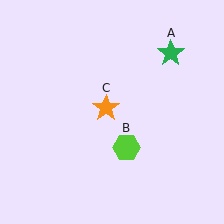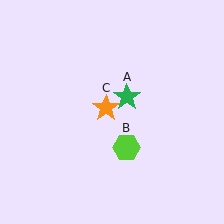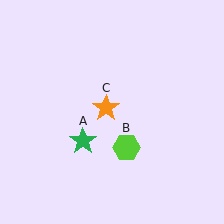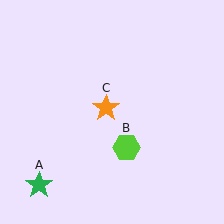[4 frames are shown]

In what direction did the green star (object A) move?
The green star (object A) moved down and to the left.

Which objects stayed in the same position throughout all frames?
Lime hexagon (object B) and orange star (object C) remained stationary.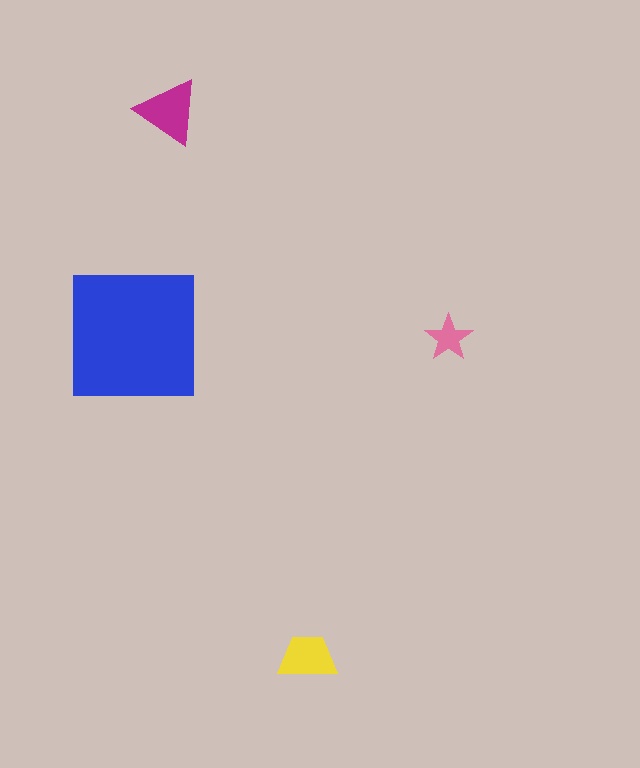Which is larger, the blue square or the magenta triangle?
The blue square.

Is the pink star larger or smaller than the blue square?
Smaller.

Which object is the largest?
The blue square.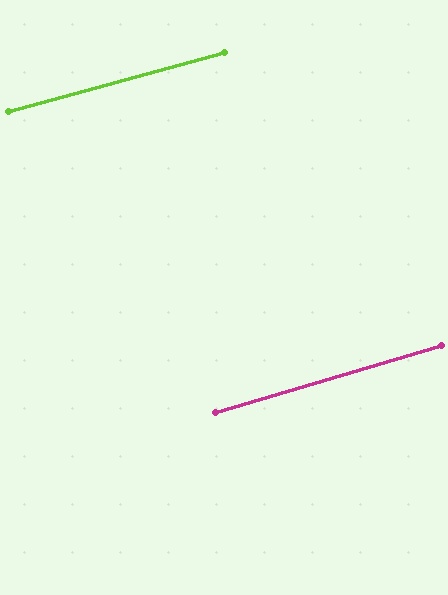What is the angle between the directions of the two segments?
Approximately 1 degree.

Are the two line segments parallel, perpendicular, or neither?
Parallel — their directions differ by only 1.1°.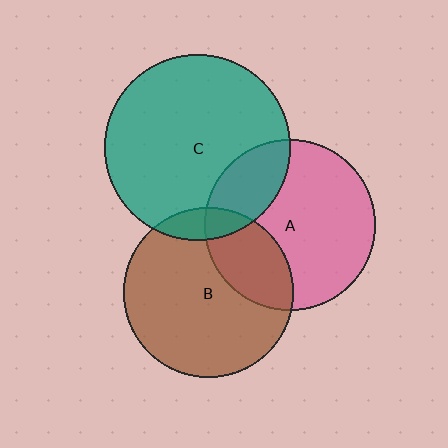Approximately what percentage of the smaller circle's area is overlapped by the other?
Approximately 25%.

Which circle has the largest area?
Circle C (teal).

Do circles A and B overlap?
Yes.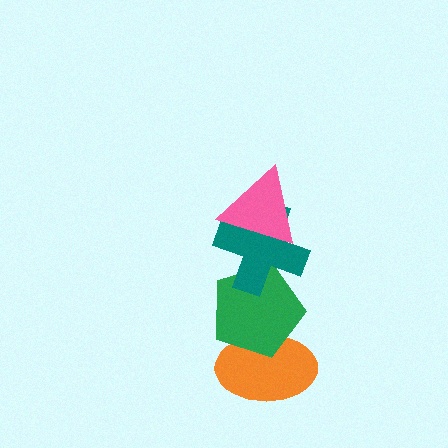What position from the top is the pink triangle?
The pink triangle is 1st from the top.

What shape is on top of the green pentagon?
The teal cross is on top of the green pentagon.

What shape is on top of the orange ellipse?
The green pentagon is on top of the orange ellipse.